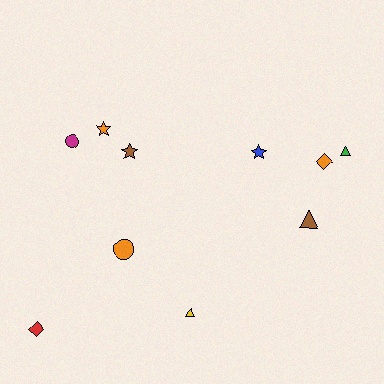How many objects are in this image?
There are 10 objects.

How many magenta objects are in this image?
There is 1 magenta object.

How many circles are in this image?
There are 2 circles.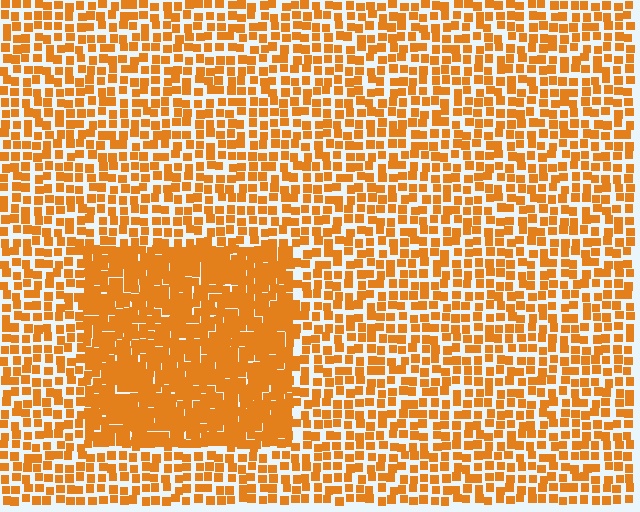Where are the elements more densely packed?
The elements are more densely packed inside the rectangle boundary.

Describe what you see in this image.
The image contains small orange elements arranged at two different densities. A rectangle-shaped region is visible where the elements are more densely packed than the surrounding area.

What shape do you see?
I see a rectangle.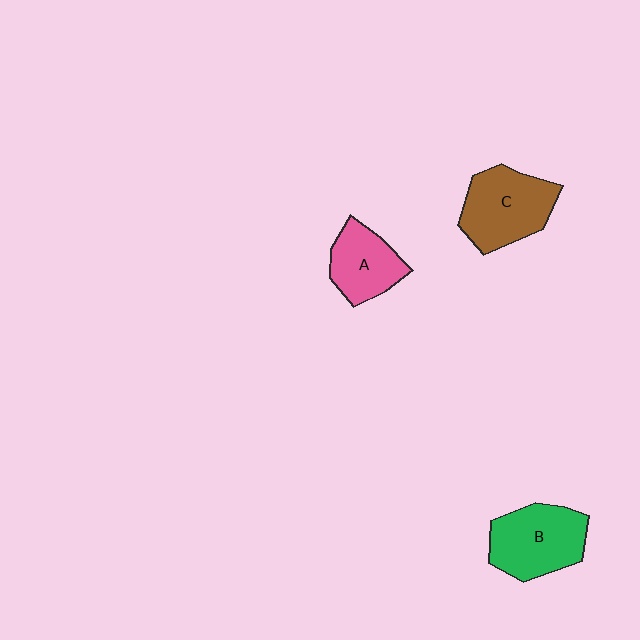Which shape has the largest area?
Shape C (brown).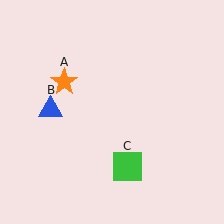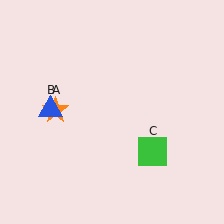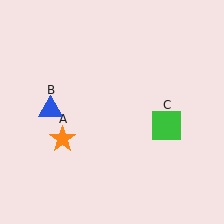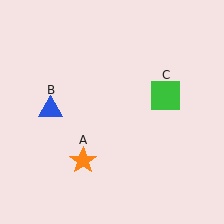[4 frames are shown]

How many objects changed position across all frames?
2 objects changed position: orange star (object A), green square (object C).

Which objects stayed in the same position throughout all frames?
Blue triangle (object B) remained stationary.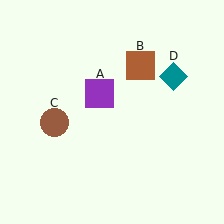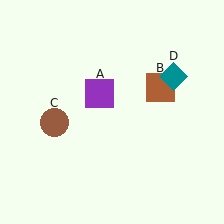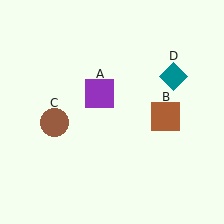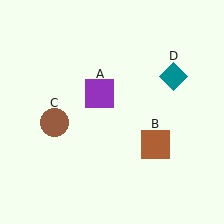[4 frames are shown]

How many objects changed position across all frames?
1 object changed position: brown square (object B).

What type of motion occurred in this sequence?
The brown square (object B) rotated clockwise around the center of the scene.